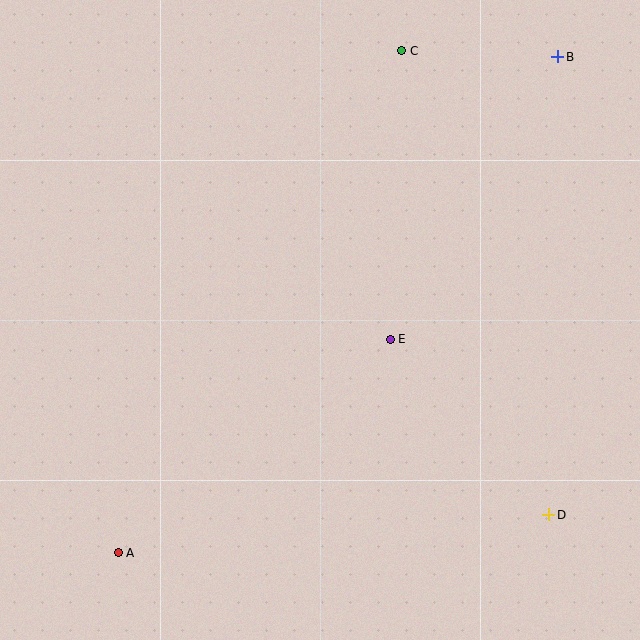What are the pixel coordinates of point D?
Point D is at (549, 515).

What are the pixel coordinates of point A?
Point A is at (118, 553).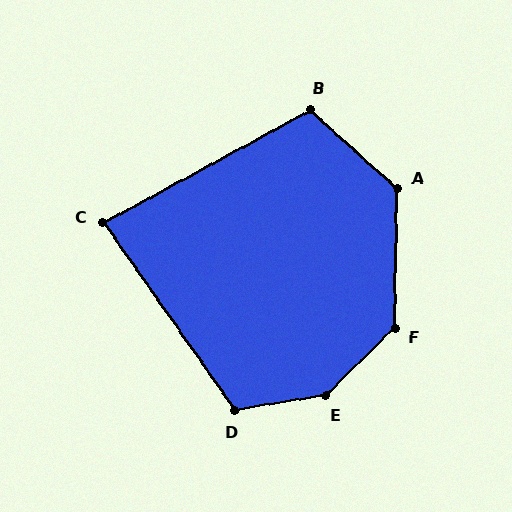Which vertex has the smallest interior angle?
C, at approximately 84 degrees.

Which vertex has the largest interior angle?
E, at approximately 145 degrees.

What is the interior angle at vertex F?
Approximately 135 degrees (obtuse).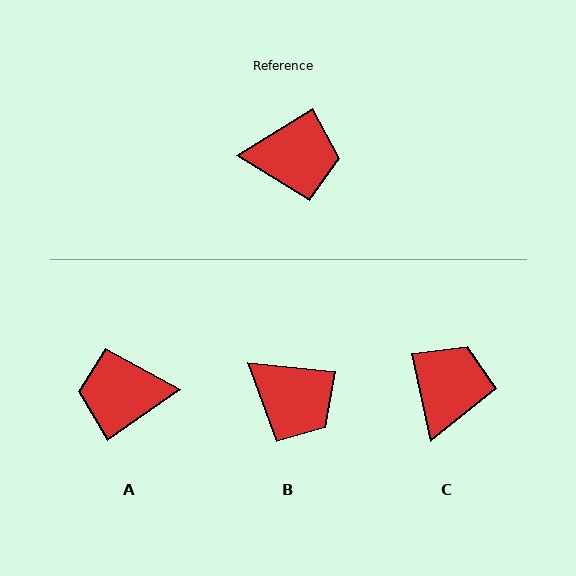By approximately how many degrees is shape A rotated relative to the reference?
Approximately 177 degrees clockwise.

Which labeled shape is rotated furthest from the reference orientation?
A, about 177 degrees away.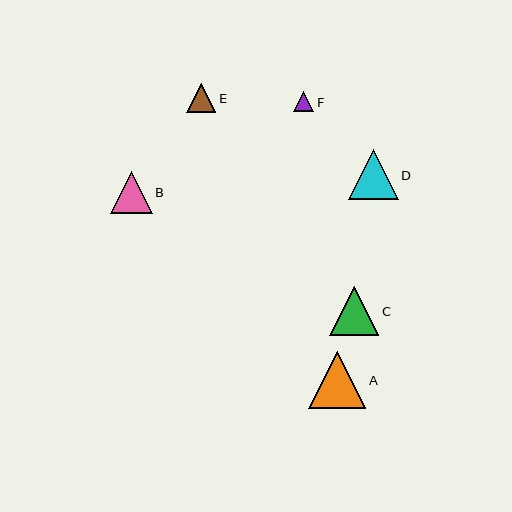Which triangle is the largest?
Triangle A is the largest with a size of approximately 57 pixels.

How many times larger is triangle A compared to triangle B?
Triangle A is approximately 1.4 times the size of triangle B.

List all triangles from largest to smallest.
From largest to smallest: A, D, C, B, E, F.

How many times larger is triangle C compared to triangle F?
Triangle C is approximately 2.5 times the size of triangle F.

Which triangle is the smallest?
Triangle F is the smallest with a size of approximately 20 pixels.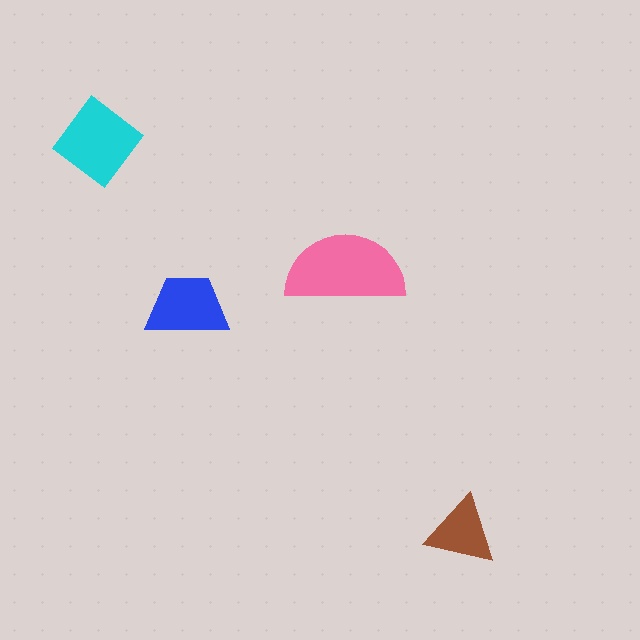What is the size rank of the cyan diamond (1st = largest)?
2nd.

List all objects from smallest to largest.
The brown triangle, the blue trapezoid, the cyan diamond, the pink semicircle.